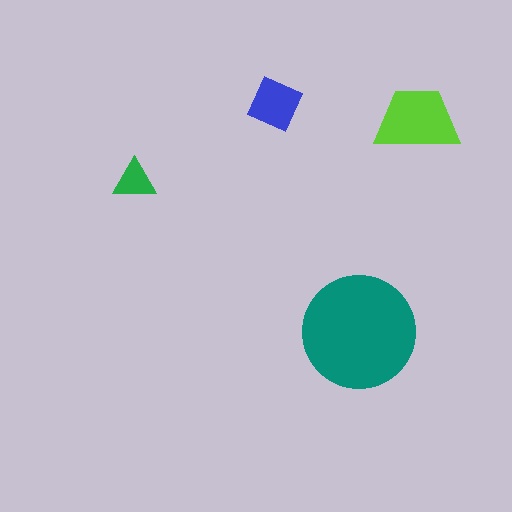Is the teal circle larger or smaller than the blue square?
Larger.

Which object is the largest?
The teal circle.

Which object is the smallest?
The green triangle.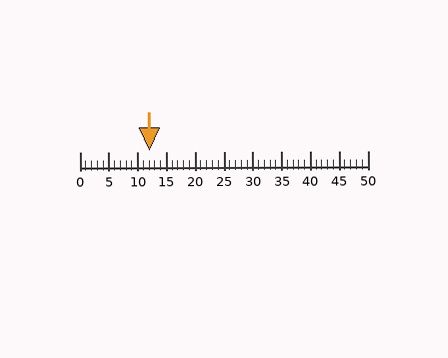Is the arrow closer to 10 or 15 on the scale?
The arrow is closer to 10.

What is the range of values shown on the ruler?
The ruler shows values from 0 to 50.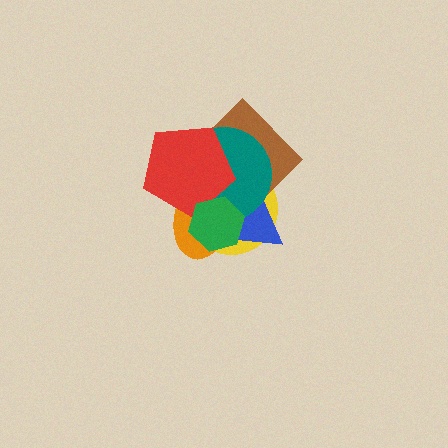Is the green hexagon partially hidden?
No, no other shape covers it.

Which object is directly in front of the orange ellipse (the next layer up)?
The blue triangle is directly in front of the orange ellipse.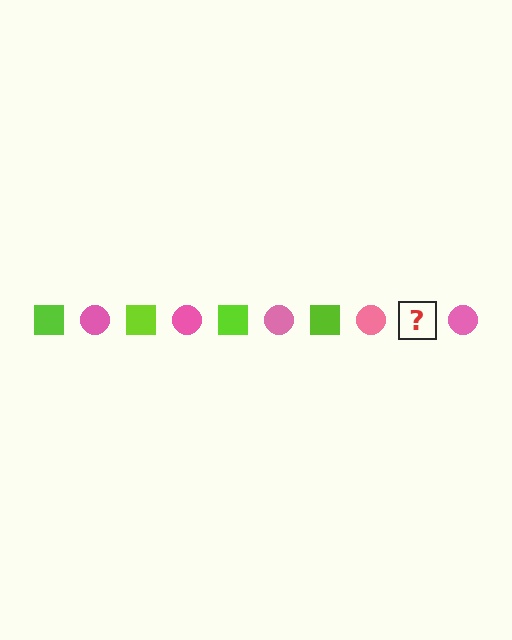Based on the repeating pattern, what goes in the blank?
The blank should be a lime square.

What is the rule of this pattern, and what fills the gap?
The rule is that the pattern alternates between lime square and pink circle. The gap should be filled with a lime square.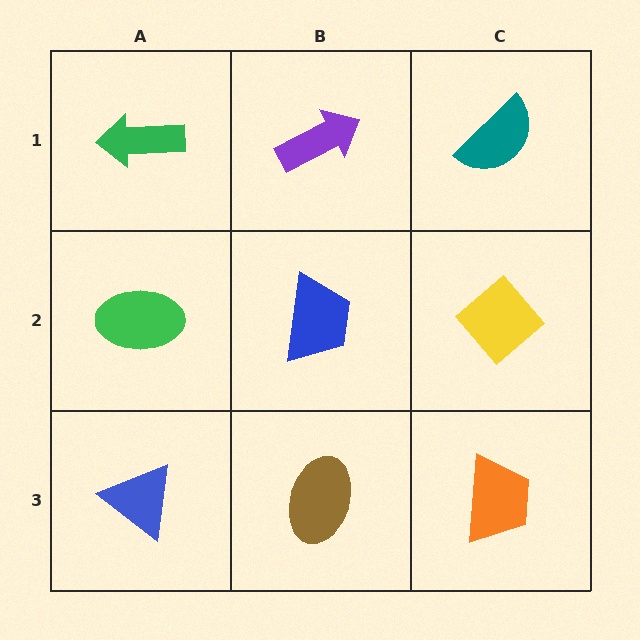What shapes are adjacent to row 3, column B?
A blue trapezoid (row 2, column B), a blue triangle (row 3, column A), an orange trapezoid (row 3, column C).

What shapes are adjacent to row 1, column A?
A green ellipse (row 2, column A), a purple arrow (row 1, column B).